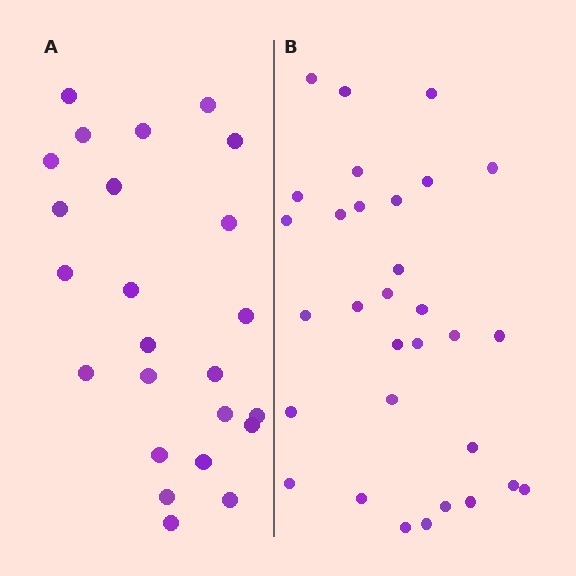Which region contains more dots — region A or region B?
Region B (the right region) has more dots.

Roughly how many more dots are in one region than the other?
Region B has roughly 8 or so more dots than region A.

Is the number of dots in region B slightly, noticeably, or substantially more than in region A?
Region B has noticeably more, but not dramatically so. The ratio is roughly 1.3 to 1.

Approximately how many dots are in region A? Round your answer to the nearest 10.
About 20 dots. (The exact count is 24, which rounds to 20.)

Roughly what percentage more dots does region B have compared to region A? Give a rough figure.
About 30% more.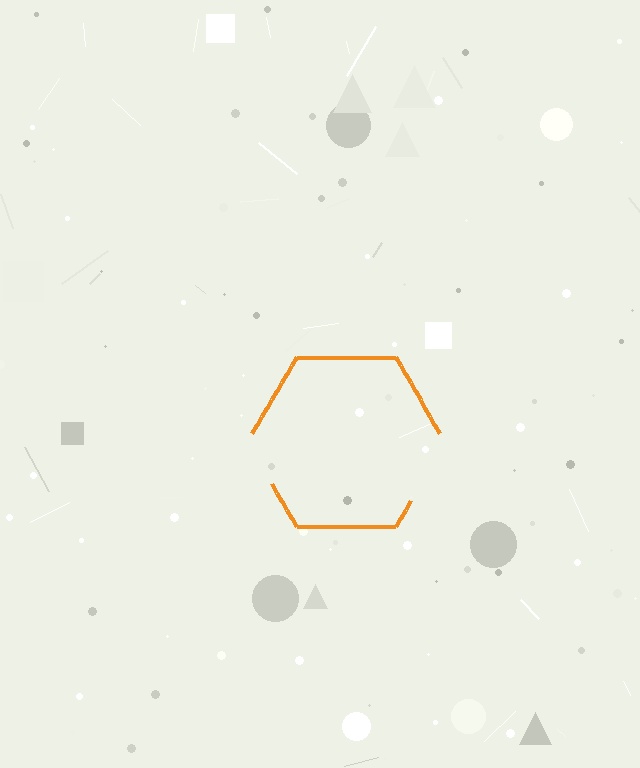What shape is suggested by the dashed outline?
The dashed outline suggests a hexagon.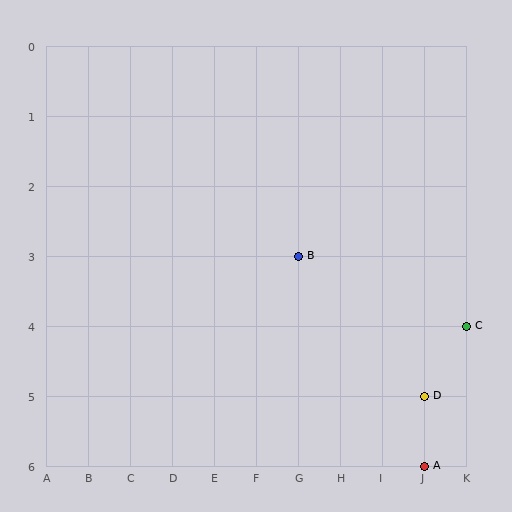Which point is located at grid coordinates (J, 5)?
Point D is at (J, 5).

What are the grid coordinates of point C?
Point C is at grid coordinates (K, 4).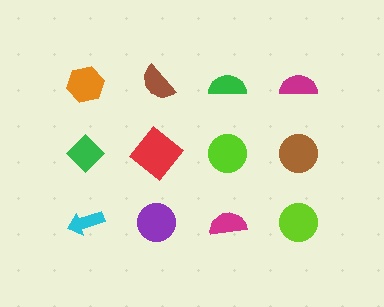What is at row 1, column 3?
A green semicircle.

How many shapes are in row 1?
4 shapes.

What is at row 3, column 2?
A purple circle.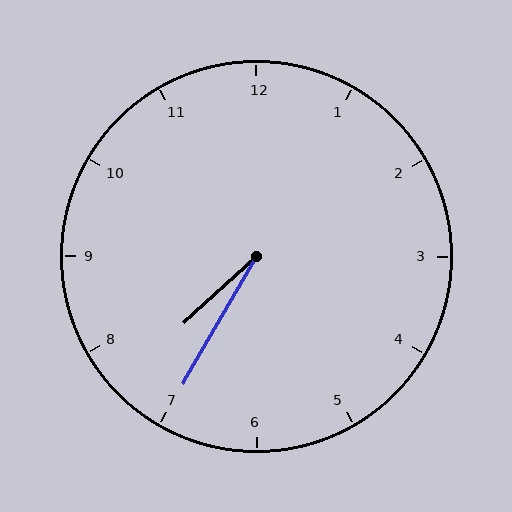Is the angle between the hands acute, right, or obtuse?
It is acute.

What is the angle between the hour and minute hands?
Approximately 18 degrees.